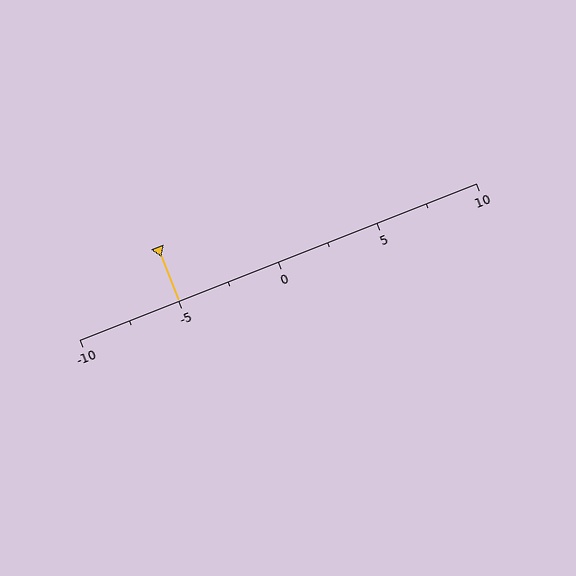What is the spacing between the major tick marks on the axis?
The major ticks are spaced 5 apart.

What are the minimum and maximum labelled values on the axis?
The axis runs from -10 to 10.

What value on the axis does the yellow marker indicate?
The marker indicates approximately -5.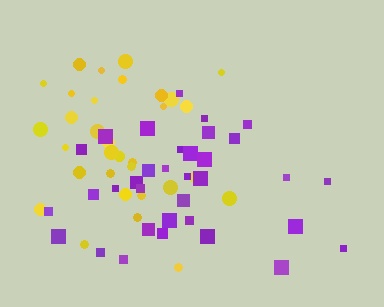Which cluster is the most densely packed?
Yellow.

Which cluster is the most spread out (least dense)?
Purple.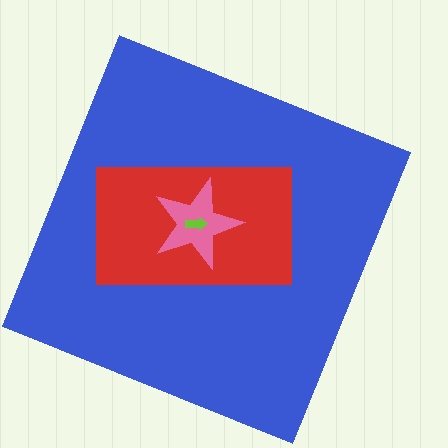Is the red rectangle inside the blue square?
Yes.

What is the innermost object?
The lime arrow.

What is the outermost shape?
The blue square.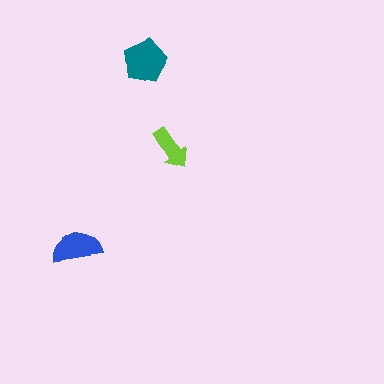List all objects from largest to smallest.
The teal pentagon, the blue semicircle, the lime arrow.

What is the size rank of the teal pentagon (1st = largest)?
1st.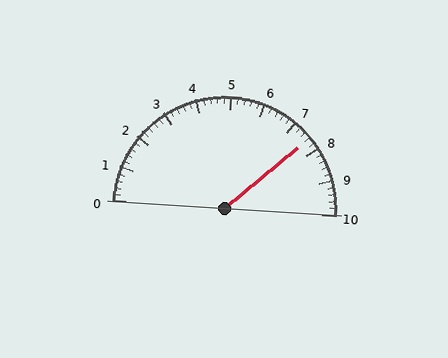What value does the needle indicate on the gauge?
The needle indicates approximately 7.6.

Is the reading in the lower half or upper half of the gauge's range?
The reading is in the upper half of the range (0 to 10).